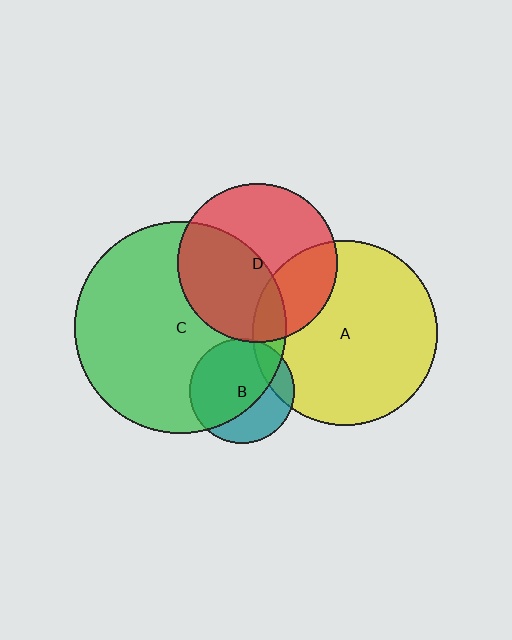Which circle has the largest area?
Circle C (green).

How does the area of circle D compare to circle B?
Approximately 2.3 times.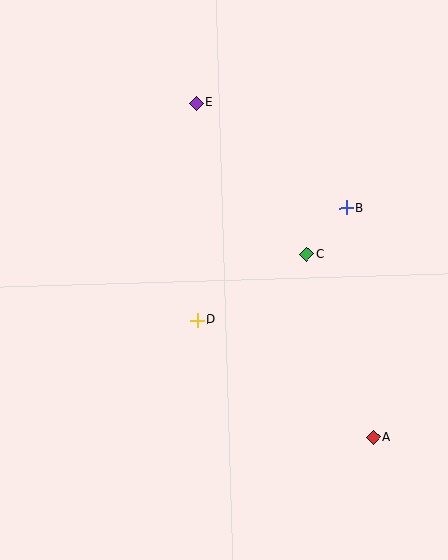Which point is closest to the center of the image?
Point D at (198, 320) is closest to the center.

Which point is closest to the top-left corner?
Point E is closest to the top-left corner.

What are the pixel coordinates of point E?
Point E is at (196, 103).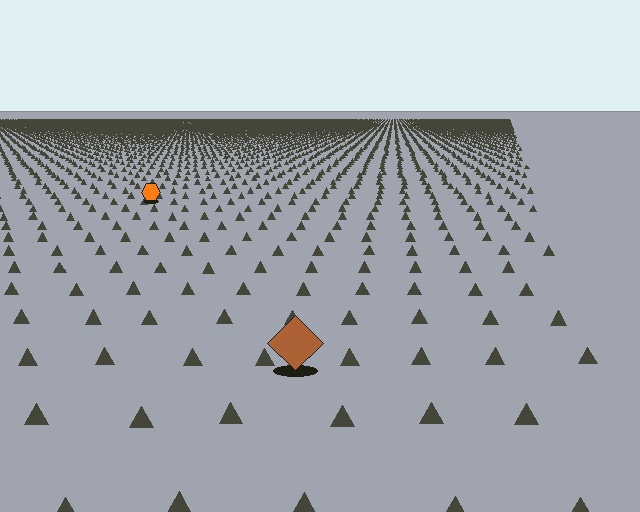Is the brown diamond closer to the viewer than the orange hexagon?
Yes. The brown diamond is closer — you can tell from the texture gradient: the ground texture is coarser near it.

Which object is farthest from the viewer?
The orange hexagon is farthest from the viewer. It appears smaller and the ground texture around it is denser.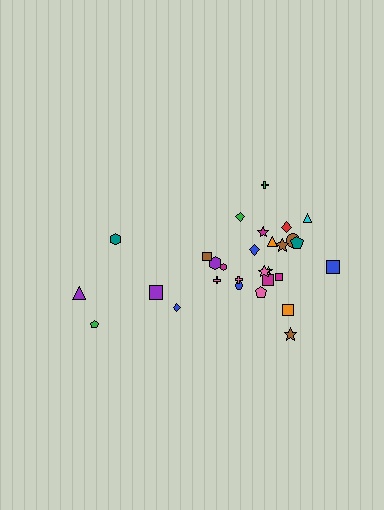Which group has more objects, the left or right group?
The right group.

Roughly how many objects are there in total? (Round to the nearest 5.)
Roughly 30 objects in total.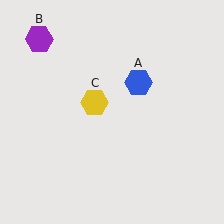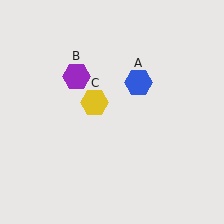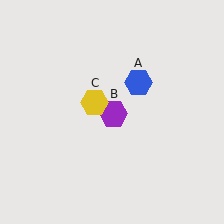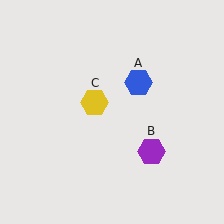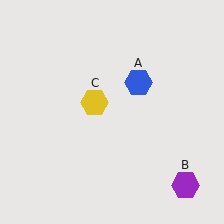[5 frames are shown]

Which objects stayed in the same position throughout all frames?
Blue hexagon (object A) and yellow hexagon (object C) remained stationary.